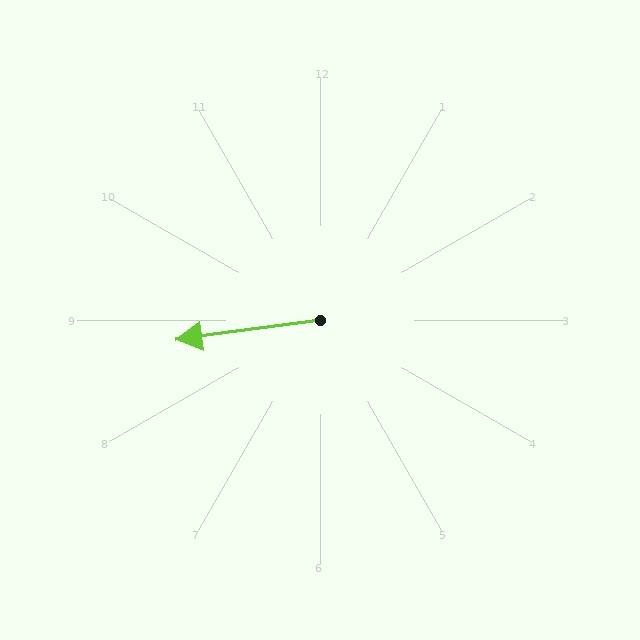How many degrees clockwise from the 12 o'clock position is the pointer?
Approximately 262 degrees.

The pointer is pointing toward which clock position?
Roughly 9 o'clock.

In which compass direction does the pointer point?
West.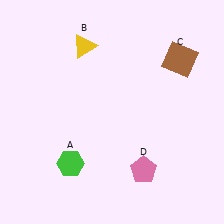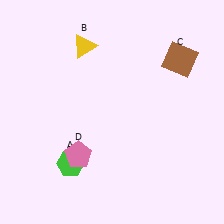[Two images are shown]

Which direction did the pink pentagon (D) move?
The pink pentagon (D) moved left.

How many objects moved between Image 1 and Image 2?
1 object moved between the two images.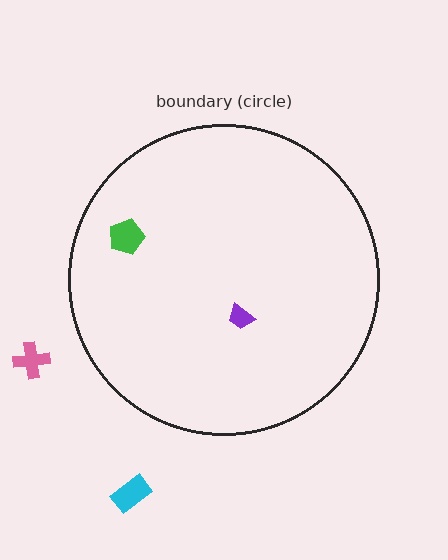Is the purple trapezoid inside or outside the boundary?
Inside.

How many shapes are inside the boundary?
2 inside, 2 outside.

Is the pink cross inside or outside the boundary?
Outside.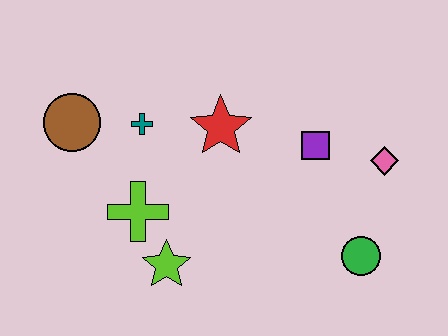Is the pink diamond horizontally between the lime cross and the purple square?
No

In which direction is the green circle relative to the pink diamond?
The green circle is below the pink diamond.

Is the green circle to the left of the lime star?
No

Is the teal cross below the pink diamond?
No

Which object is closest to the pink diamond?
The purple square is closest to the pink diamond.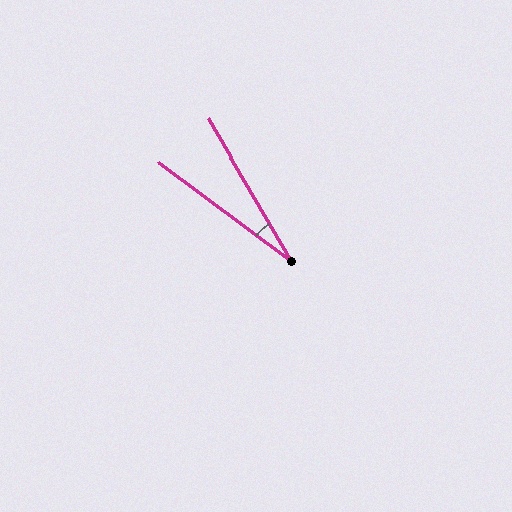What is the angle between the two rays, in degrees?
Approximately 23 degrees.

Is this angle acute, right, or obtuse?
It is acute.